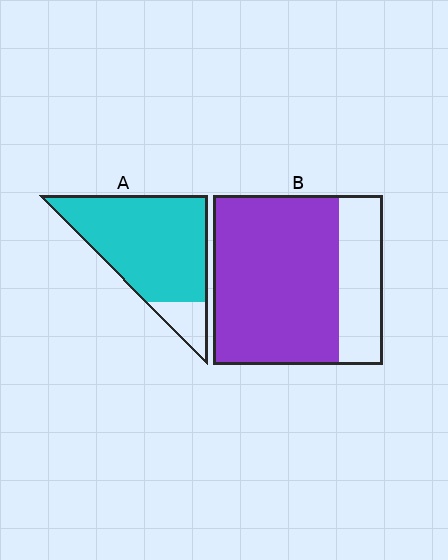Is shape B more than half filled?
Yes.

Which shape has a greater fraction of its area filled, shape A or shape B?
Shape A.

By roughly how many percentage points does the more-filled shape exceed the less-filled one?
By roughly 10 percentage points (A over B).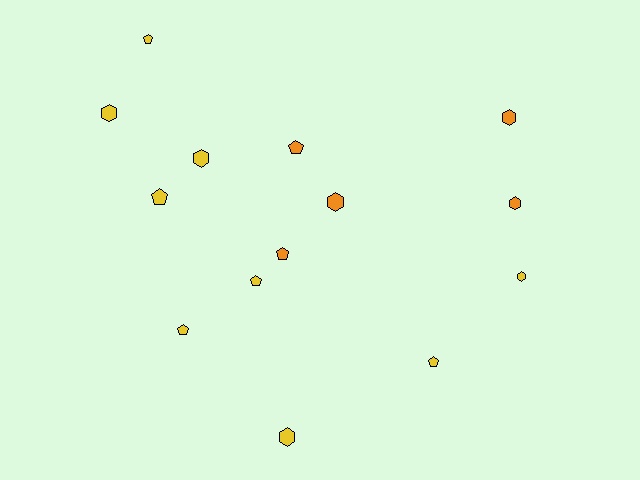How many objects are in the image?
There are 14 objects.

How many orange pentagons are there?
There are 2 orange pentagons.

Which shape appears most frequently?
Hexagon, with 7 objects.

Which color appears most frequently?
Yellow, with 9 objects.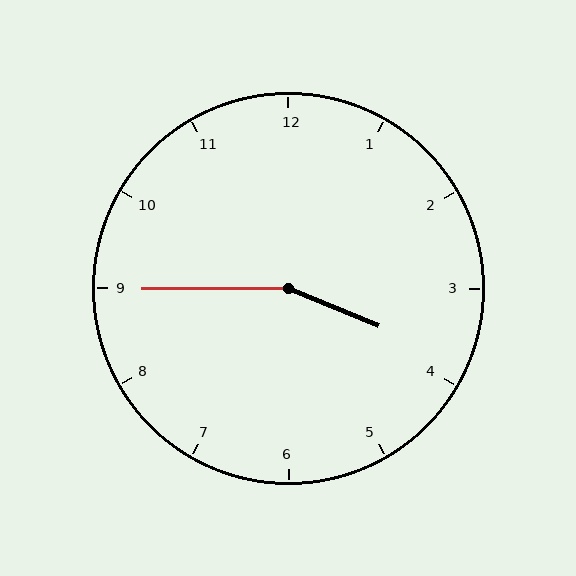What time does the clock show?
3:45.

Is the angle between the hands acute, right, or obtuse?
It is obtuse.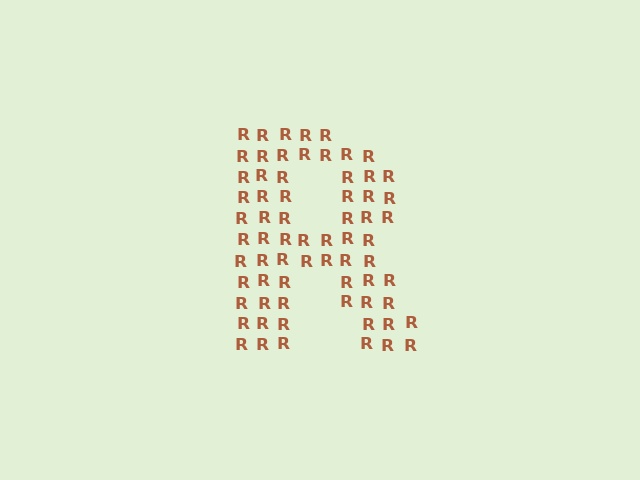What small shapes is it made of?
It is made of small letter R's.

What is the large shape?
The large shape is the letter R.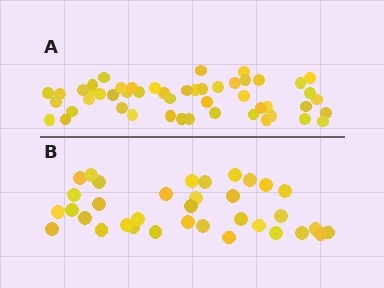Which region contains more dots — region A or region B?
Region A (the top region) has more dots.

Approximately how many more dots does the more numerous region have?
Region A has approximately 15 more dots than region B.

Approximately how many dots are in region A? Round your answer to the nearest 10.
About 50 dots.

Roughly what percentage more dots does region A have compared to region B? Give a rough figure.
About 45% more.